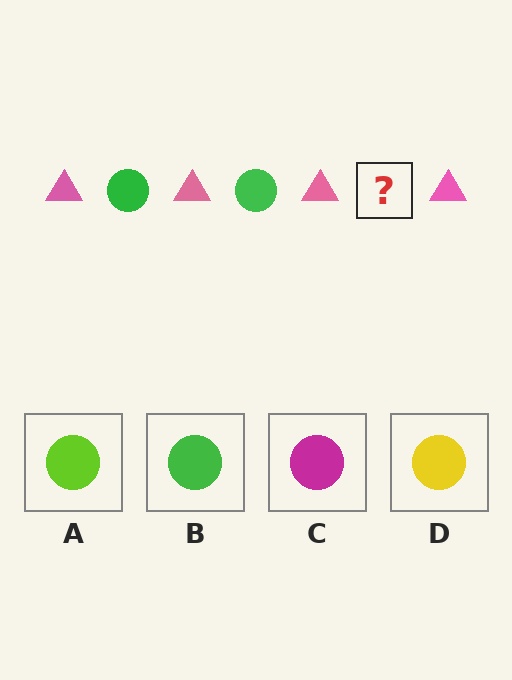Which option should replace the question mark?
Option B.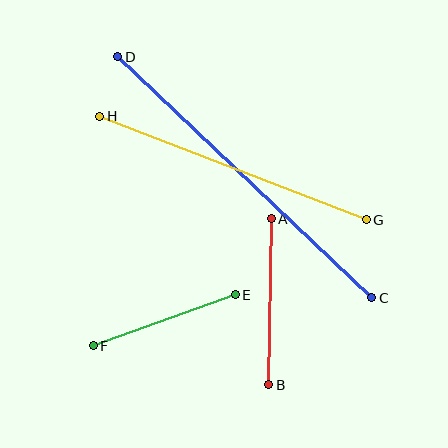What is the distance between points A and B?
The distance is approximately 166 pixels.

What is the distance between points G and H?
The distance is approximately 285 pixels.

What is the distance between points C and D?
The distance is approximately 350 pixels.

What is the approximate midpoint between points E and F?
The midpoint is at approximately (164, 320) pixels.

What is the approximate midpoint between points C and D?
The midpoint is at approximately (245, 177) pixels.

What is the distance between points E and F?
The distance is approximately 151 pixels.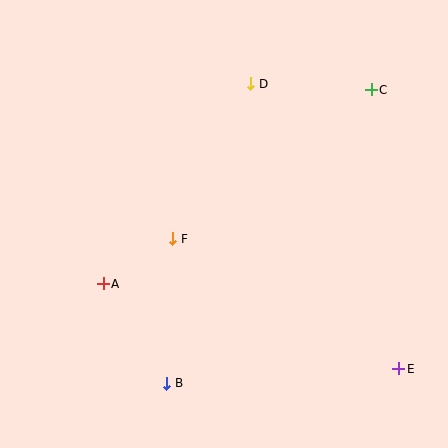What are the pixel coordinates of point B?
Point B is at (167, 383).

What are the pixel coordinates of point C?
Point C is at (371, 90).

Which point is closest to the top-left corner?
Point D is closest to the top-left corner.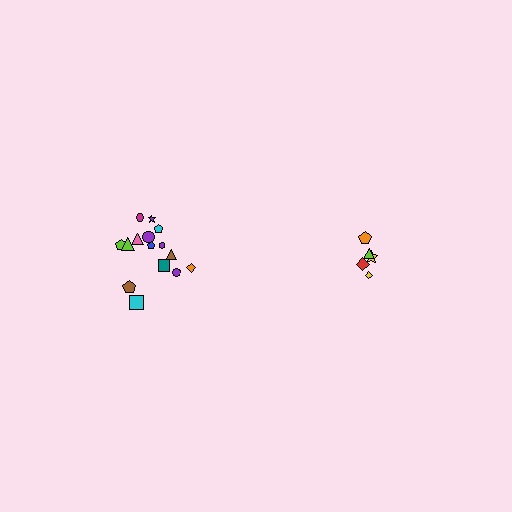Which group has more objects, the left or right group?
The left group.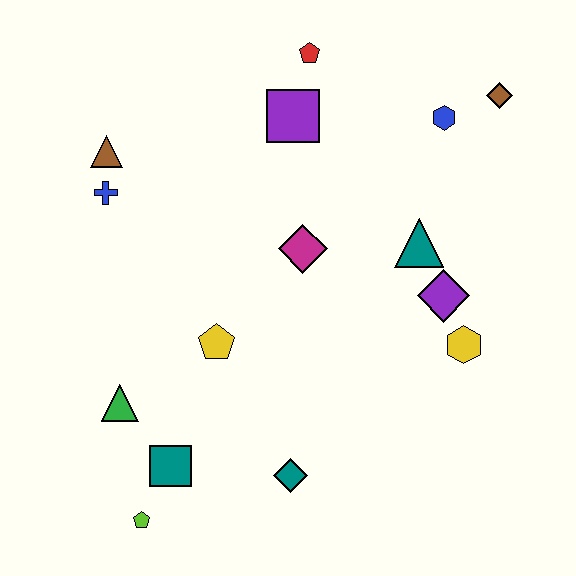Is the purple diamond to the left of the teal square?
No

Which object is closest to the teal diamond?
The teal square is closest to the teal diamond.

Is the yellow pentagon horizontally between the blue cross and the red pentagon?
Yes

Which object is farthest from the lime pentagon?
The brown diamond is farthest from the lime pentagon.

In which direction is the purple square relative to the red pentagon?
The purple square is below the red pentagon.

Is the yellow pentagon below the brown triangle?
Yes